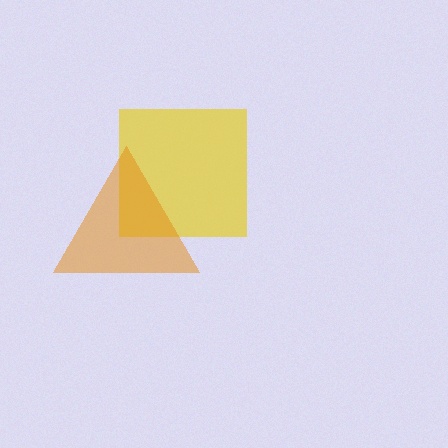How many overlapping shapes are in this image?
There are 2 overlapping shapes in the image.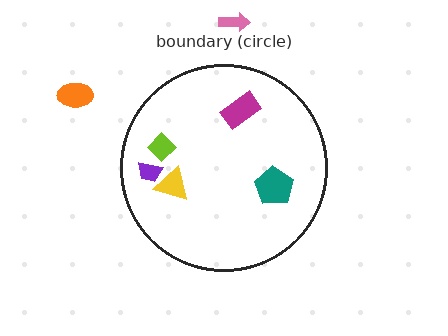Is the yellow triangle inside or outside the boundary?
Inside.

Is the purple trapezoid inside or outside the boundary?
Inside.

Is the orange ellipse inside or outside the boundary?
Outside.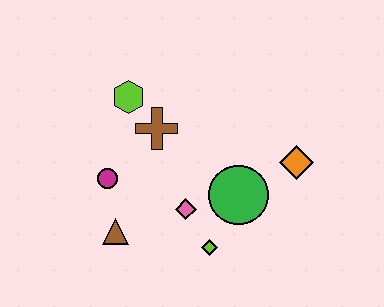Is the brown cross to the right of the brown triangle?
Yes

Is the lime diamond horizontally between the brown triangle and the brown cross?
No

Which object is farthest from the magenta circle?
The orange diamond is farthest from the magenta circle.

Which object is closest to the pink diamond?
The lime diamond is closest to the pink diamond.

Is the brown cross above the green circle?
Yes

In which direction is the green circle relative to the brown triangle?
The green circle is to the right of the brown triangle.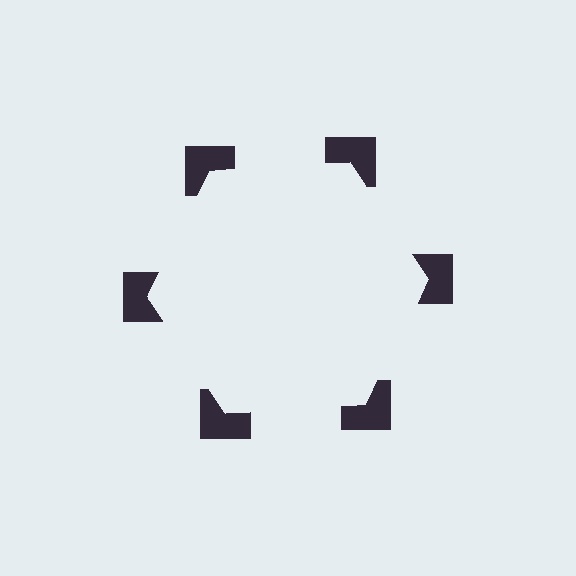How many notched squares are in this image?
There are 6 — one at each vertex of the illusory hexagon.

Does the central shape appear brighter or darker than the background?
It typically appears slightly brighter than the background, even though no actual brightness change is drawn.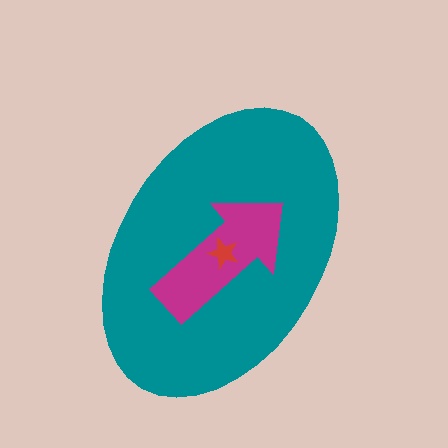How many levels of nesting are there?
3.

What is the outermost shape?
The teal ellipse.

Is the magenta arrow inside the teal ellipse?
Yes.